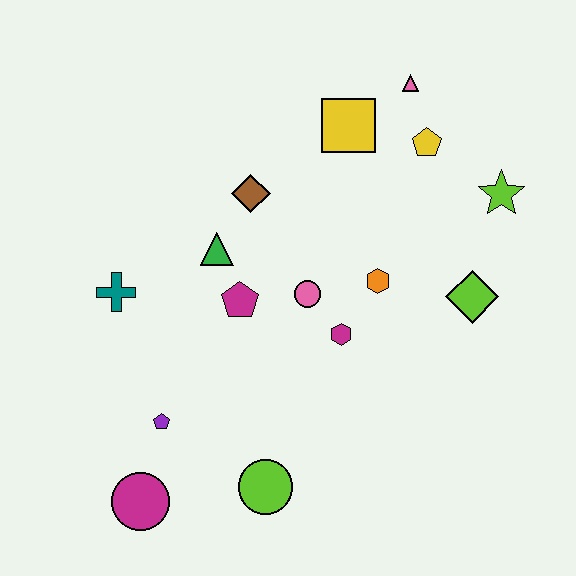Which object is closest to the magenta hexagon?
The pink circle is closest to the magenta hexagon.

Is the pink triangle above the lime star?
Yes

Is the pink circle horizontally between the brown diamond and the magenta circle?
No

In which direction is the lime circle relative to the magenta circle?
The lime circle is to the right of the magenta circle.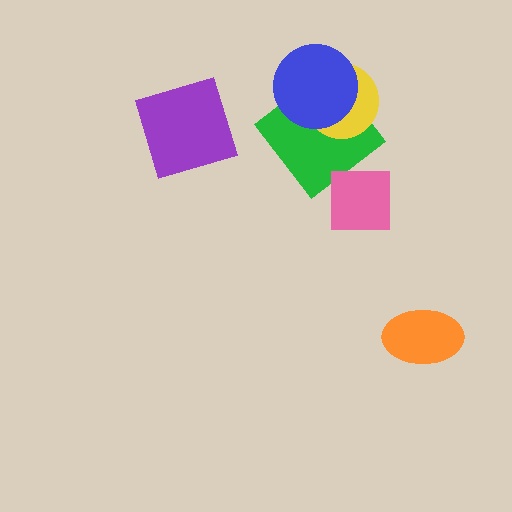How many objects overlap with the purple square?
0 objects overlap with the purple square.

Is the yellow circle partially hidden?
Yes, it is partially covered by another shape.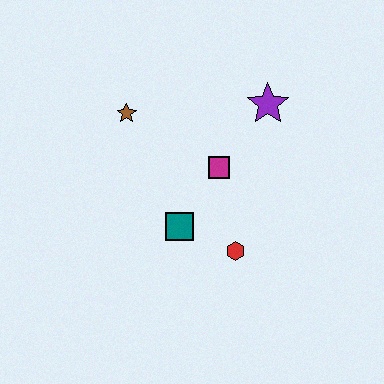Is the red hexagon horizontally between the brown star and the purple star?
Yes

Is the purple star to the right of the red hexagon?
Yes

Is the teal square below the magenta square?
Yes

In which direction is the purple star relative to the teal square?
The purple star is above the teal square.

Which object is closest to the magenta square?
The teal square is closest to the magenta square.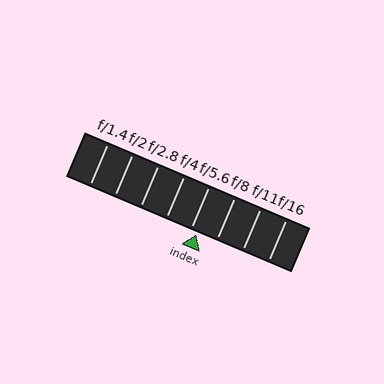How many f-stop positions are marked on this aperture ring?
There are 8 f-stop positions marked.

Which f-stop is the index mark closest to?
The index mark is closest to f/5.6.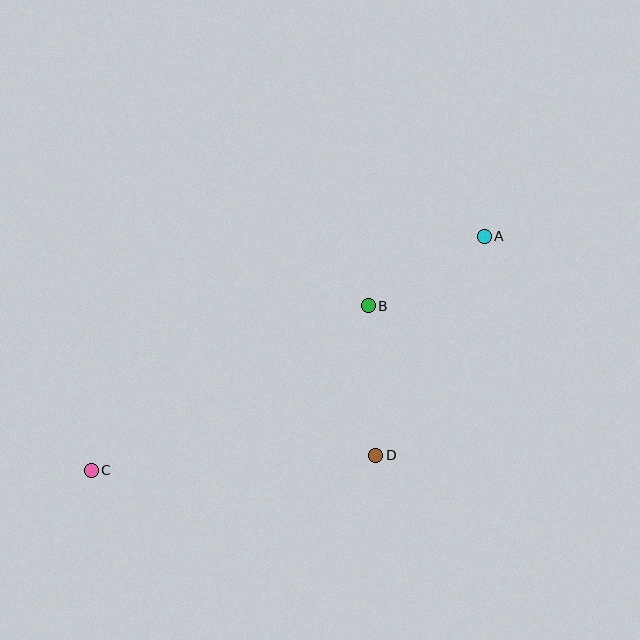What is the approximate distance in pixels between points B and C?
The distance between B and C is approximately 322 pixels.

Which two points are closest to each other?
Points A and B are closest to each other.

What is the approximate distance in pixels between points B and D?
The distance between B and D is approximately 150 pixels.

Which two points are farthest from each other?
Points A and C are farthest from each other.